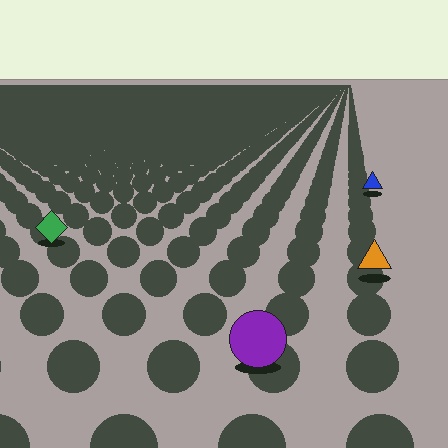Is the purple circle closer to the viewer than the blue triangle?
Yes. The purple circle is closer — you can tell from the texture gradient: the ground texture is coarser near it.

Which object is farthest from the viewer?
The blue triangle is farthest from the viewer. It appears smaller and the ground texture around it is denser.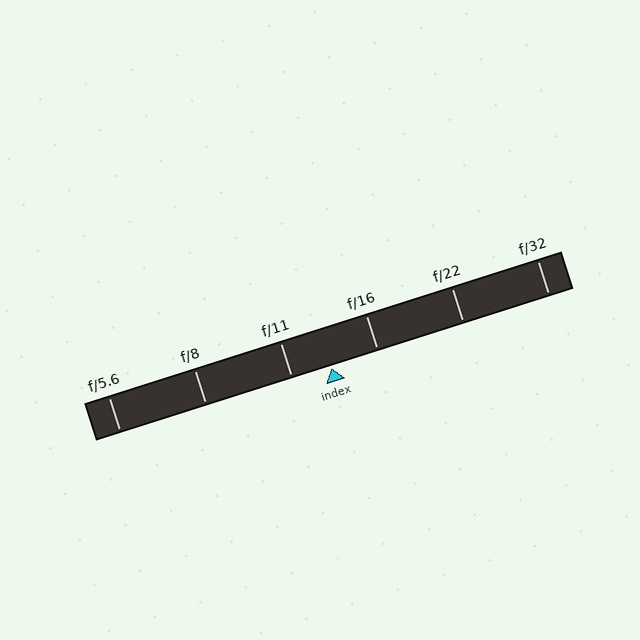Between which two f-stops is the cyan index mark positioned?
The index mark is between f/11 and f/16.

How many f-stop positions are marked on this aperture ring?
There are 6 f-stop positions marked.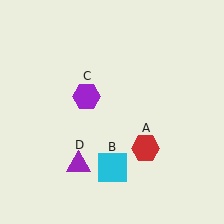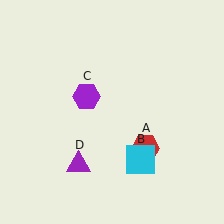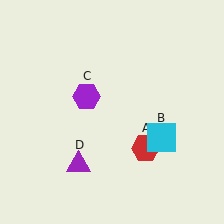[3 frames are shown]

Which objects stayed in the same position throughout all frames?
Red hexagon (object A) and purple hexagon (object C) and purple triangle (object D) remained stationary.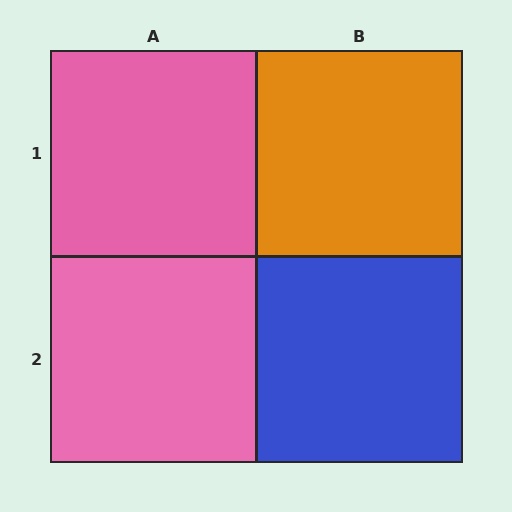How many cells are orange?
1 cell is orange.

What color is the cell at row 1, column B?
Orange.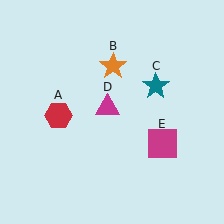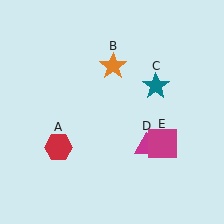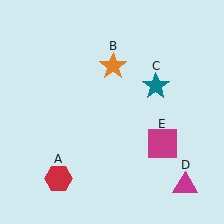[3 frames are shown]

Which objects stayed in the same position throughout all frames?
Orange star (object B) and teal star (object C) and magenta square (object E) remained stationary.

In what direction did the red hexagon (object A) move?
The red hexagon (object A) moved down.